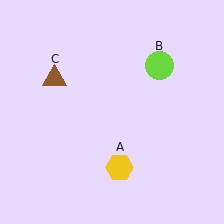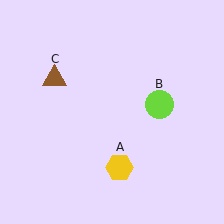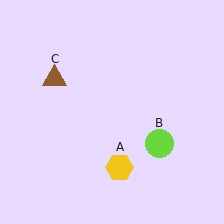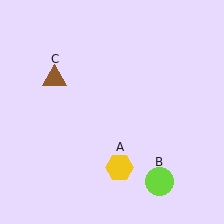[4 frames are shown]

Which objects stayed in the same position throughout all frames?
Yellow hexagon (object A) and brown triangle (object C) remained stationary.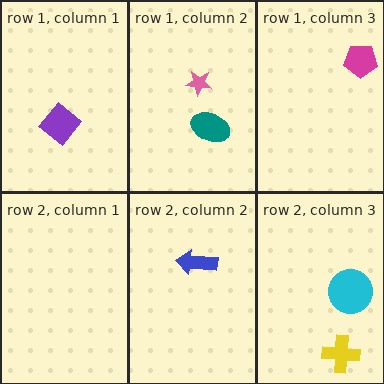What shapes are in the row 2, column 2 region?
The blue arrow.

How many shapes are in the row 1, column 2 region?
2.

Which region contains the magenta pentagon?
The row 1, column 3 region.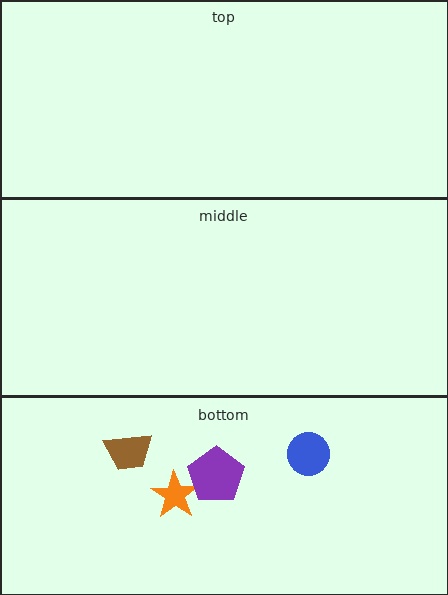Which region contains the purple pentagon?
The bottom region.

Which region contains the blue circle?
The bottom region.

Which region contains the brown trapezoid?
The bottom region.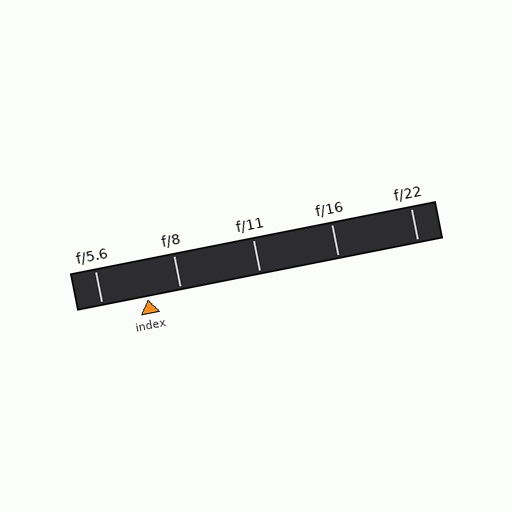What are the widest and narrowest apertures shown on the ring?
The widest aperture shown is f/5.6 and the narrowest is f/22.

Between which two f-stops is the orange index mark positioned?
The index mark is between f/5.6 and f/8.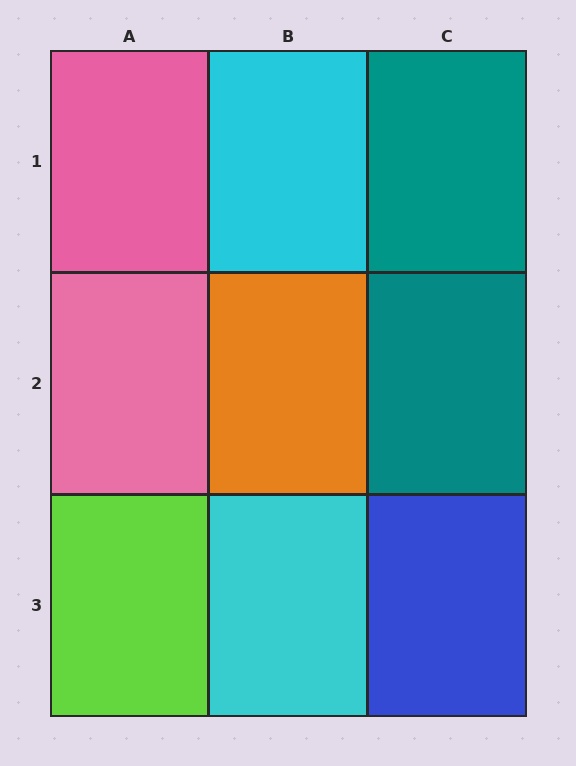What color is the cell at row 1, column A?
Pink.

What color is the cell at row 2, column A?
Pink.